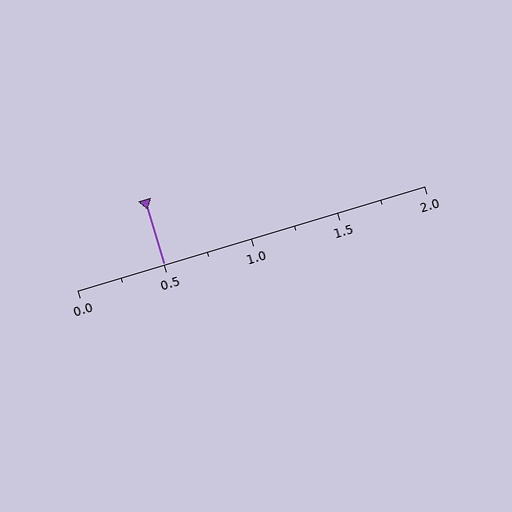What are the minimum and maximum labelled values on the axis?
The axis runs from 0.0 to 2.0.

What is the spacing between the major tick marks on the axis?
The major ticks are spaced 0.5 apart.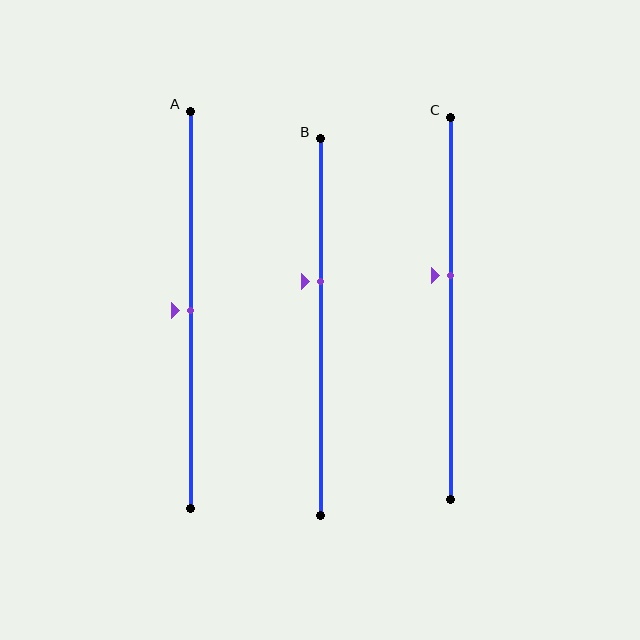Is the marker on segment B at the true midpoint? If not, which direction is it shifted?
No, the marker on segment B is shifted upward by about 12% of the segment length.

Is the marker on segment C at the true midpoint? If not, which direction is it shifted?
No, the marker on segment C is shifted upward by about 9% of the segment length.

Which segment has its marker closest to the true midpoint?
Segment A has its marker closest to the true midpoint.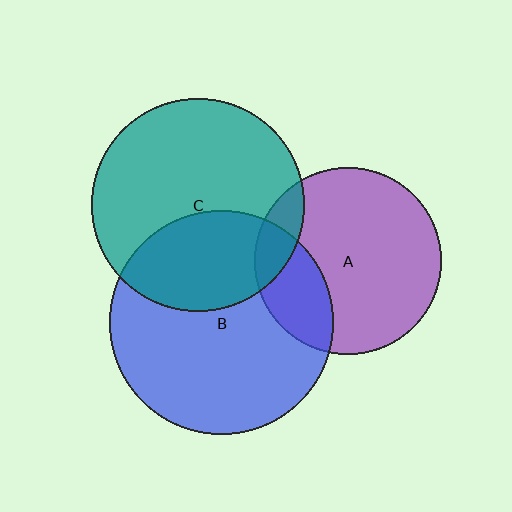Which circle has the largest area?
Circle B (blue).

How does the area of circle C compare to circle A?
Approximately 1.3 times.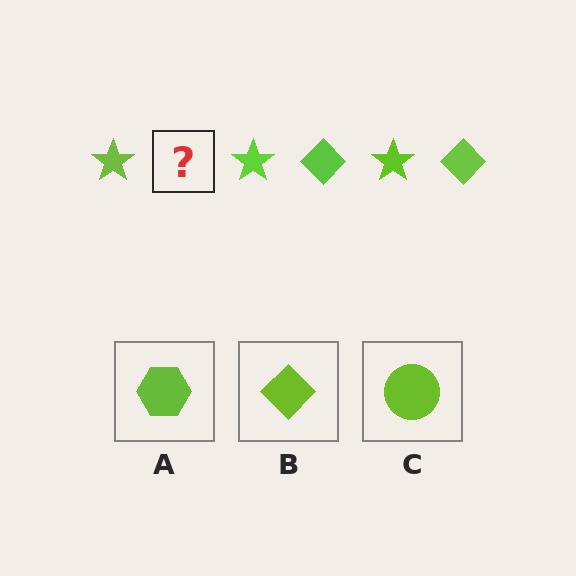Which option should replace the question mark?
Option B.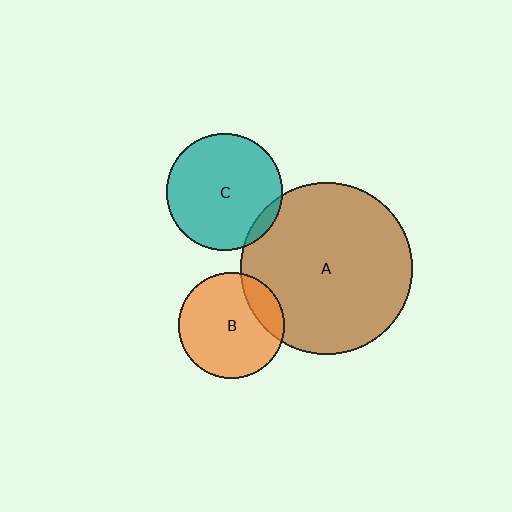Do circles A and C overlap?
Yes.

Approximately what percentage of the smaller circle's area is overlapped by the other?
Approximately 5%.